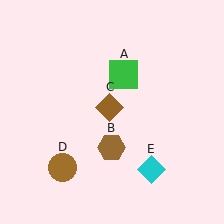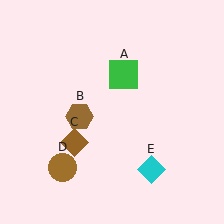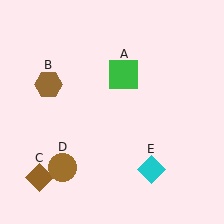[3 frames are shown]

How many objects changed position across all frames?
2 objects changed position: brown hexagon (object B), brown diamond (object C).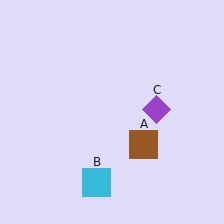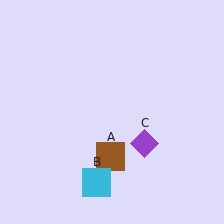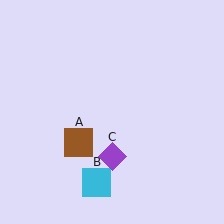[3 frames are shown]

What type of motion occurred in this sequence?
The brown square (object A), purple diamond (object C) rotated clockwise around the center of the scene.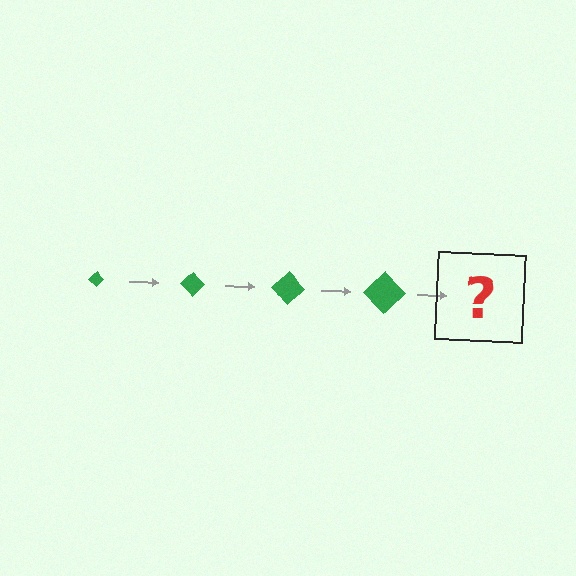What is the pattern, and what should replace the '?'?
The pattern is that the diamond gets progressively larger each step. The '?' should be a green diamond, larger than the previous one.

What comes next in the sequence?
The next element should be a green diamond, larger than the previous one.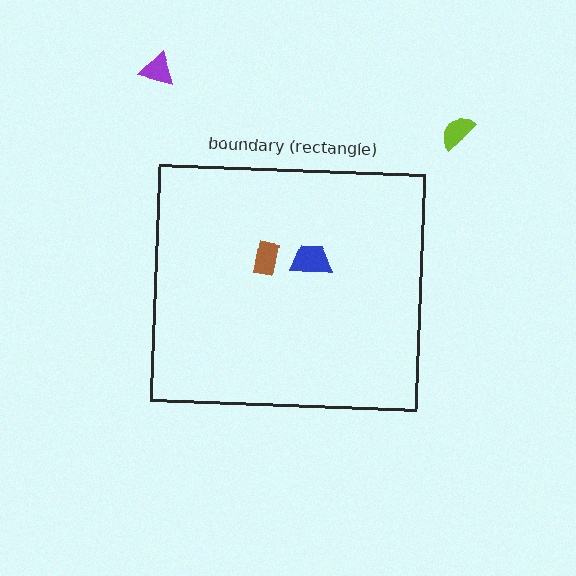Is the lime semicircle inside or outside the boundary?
Outside.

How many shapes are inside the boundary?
2 inside, 2 outside.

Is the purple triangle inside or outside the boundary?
Outside.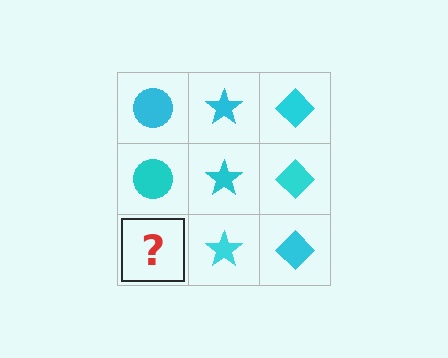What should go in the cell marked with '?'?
The missing cell should contain a cyan circle.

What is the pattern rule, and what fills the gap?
The rule is that each column has a consistent shape. The gap should be filled with a cyan circle.